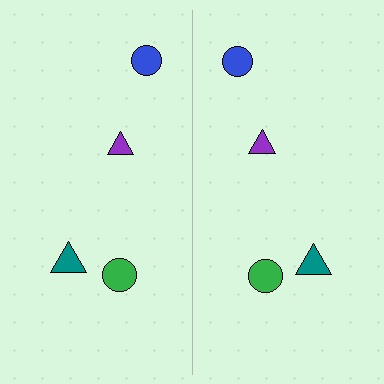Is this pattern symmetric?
Yes, this pattern has bilateral (reflection) symmetry.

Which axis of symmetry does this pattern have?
The pattern has a vertical axis of symmetry running through the center of the image.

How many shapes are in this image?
There are 8 shapes in this image.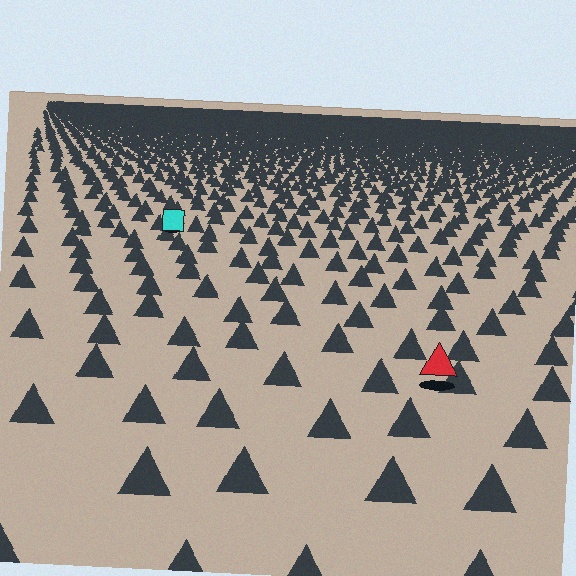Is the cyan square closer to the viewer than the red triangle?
No. The red triangle is closer — you can tell from the texture gradient: the ground texture is coarser near it.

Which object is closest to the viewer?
The red triangle is closest. The texture marks near it are larger and more spread out.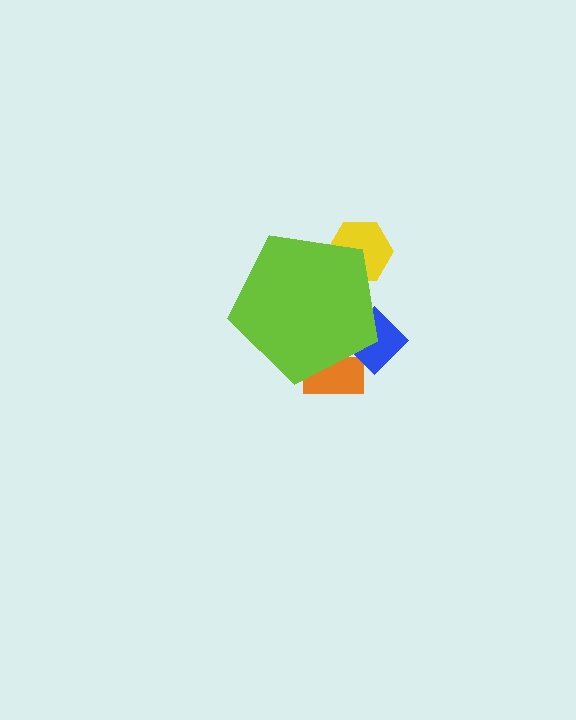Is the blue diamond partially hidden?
Yes, the blue diamond is partially hidden behind the lime pentagon.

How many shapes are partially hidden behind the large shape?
3 shapes are partially hidden.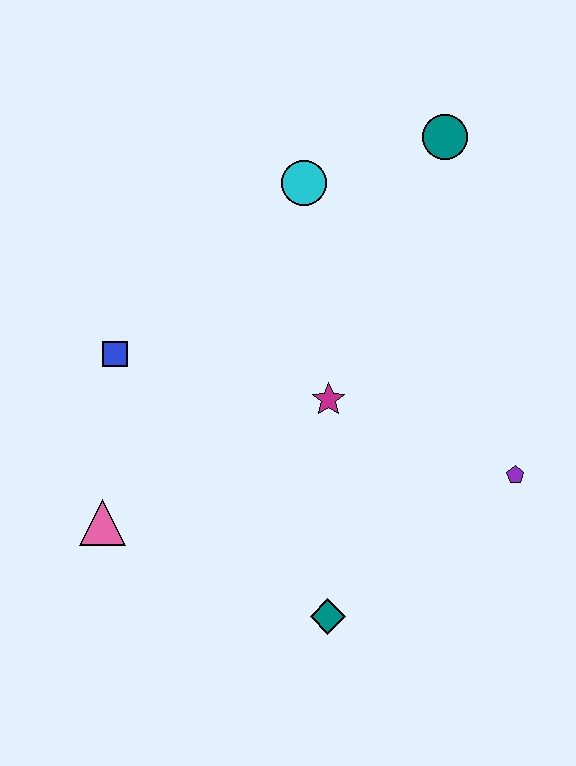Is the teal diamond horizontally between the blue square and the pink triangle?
No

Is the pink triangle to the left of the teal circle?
Yes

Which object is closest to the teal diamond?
The magenta star is closest to the teal diamond.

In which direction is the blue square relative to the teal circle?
The blue square is to the left of the teal circle.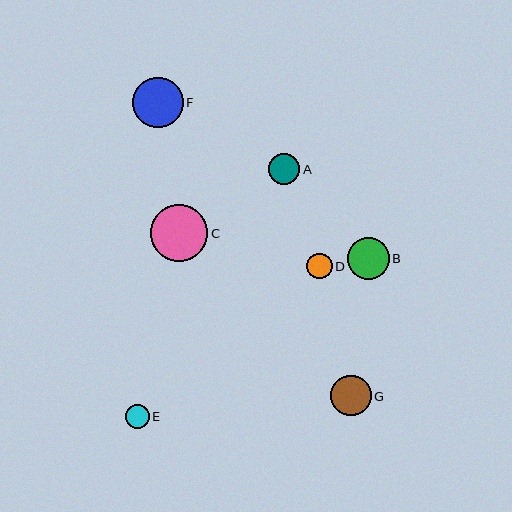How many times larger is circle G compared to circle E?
Circle G is approximately 1.7 times the size of circle E.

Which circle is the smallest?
Circle E is the smallest with a size of approximately 24 pixels.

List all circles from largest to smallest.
From largest to smallest: C, F, B, G, A, D, E.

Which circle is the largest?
Circle C is the largest with a size of approximately 57 pixels.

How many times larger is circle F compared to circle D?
Circle F is approximately 2.0 times the size of circle D.